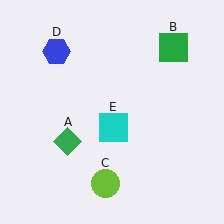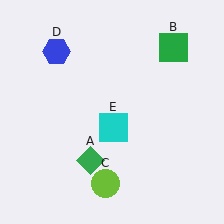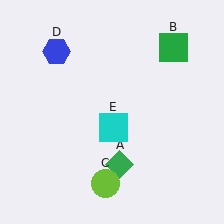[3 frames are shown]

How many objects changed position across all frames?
1 object changed position: green diamond (object A).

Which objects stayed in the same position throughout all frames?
Green square (object B) and lime circle (object C) and blue hexagon (object D) and cyan square (object E) remained stationary.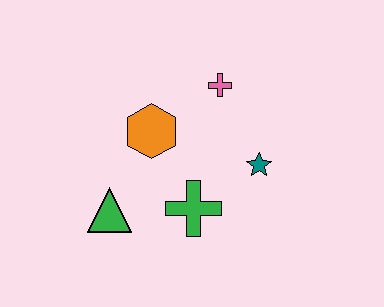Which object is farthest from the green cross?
The pink cross is farthest from the green cross.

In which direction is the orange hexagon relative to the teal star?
The orange hexagon is to the left of the teal star.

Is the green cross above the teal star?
No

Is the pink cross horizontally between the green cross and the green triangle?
No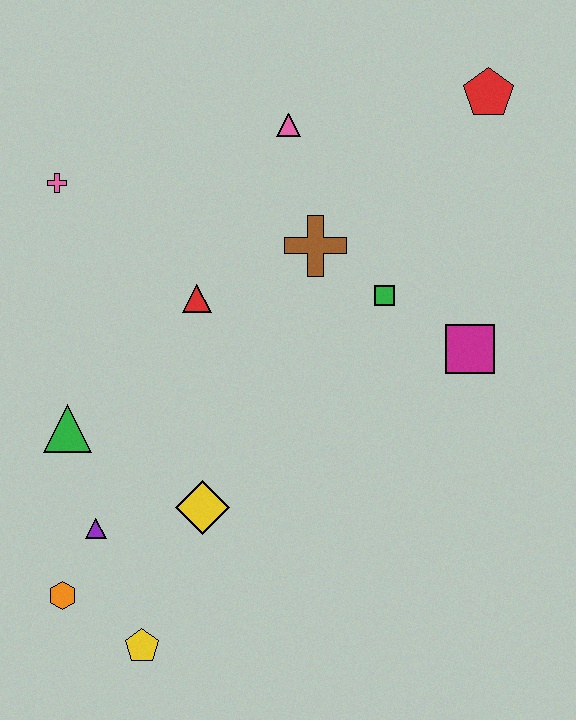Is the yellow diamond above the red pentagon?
No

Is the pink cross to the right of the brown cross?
No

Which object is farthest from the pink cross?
The yellow pentagon is farthest from the pink cross.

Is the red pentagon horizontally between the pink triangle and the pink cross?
No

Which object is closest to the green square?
The brown cross is closest to the green square.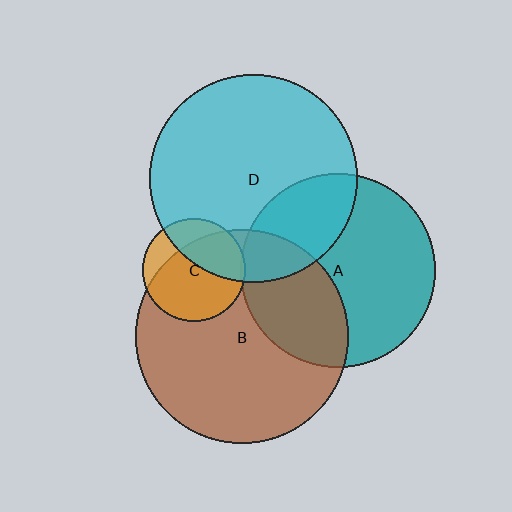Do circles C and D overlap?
Yes.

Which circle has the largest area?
Circle B (brown).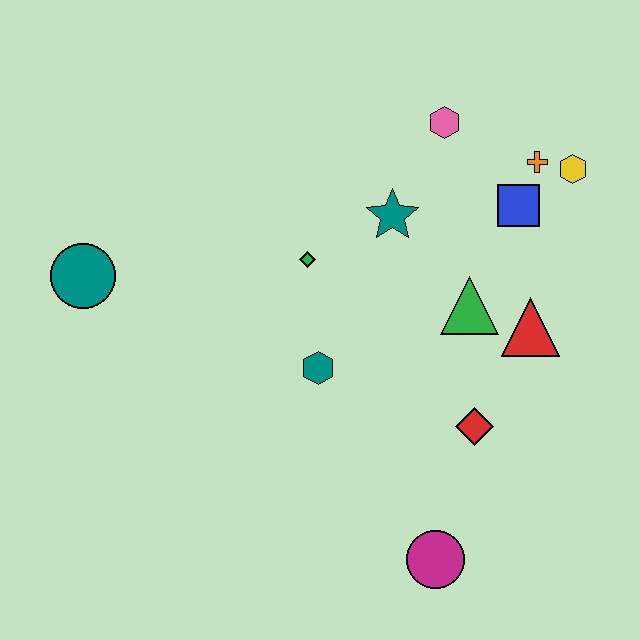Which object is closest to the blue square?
The orange cross is closest to the blue square.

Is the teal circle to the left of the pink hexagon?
Yes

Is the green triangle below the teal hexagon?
No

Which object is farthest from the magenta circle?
The teal circle is farthest from the magenta circle.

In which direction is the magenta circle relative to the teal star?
The magenta circle is below the teal star.